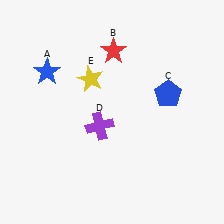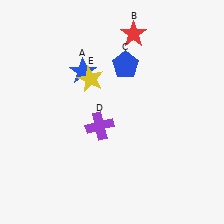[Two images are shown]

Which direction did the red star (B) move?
The red star (B) moved right.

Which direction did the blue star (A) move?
The blue star (A) moved right.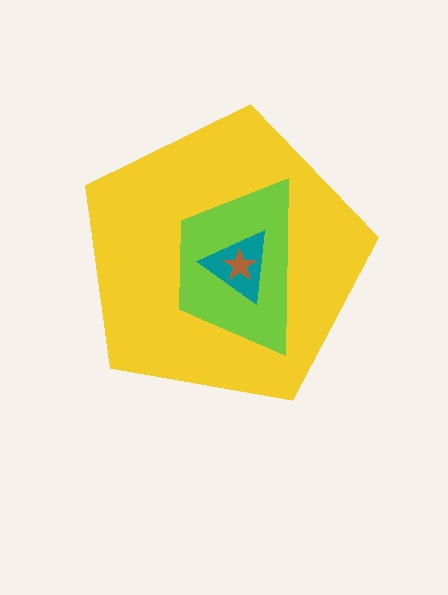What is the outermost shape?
The yellow pentagon.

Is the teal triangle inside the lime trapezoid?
Yes.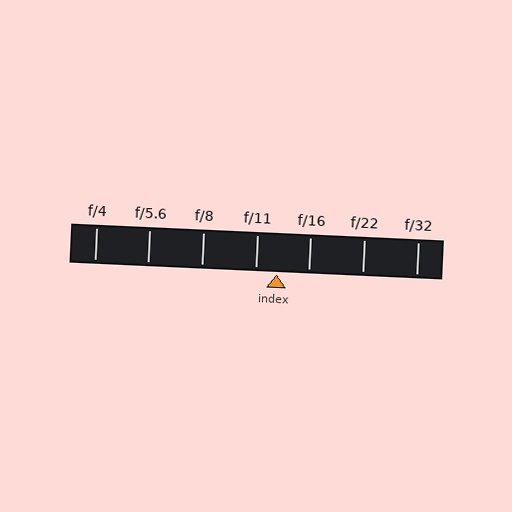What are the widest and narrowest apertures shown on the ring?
The widest aperture shown is f/4 and the narrowest is f/32.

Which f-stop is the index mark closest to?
The index mark is closest to f/11.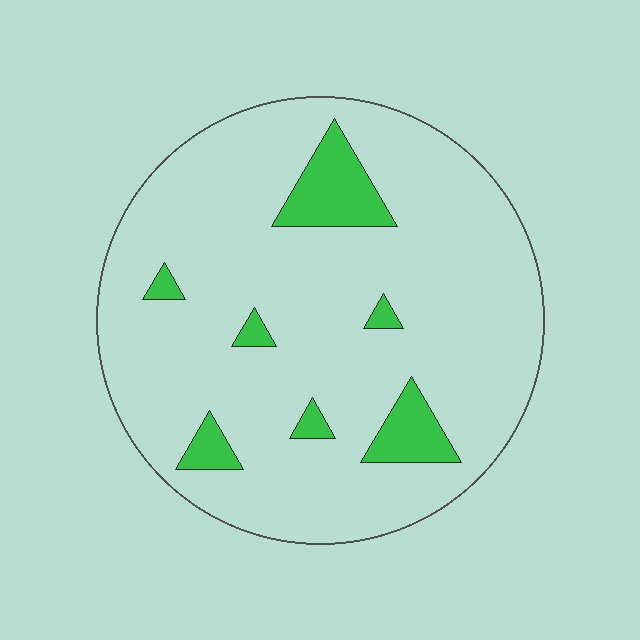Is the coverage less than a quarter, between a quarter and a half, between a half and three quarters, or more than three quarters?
Less than a quarter.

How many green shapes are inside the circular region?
7.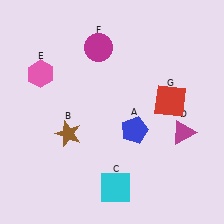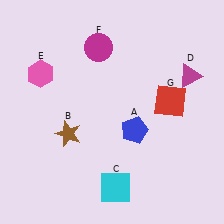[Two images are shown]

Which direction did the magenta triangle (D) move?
The magenta triangle (D) moved up.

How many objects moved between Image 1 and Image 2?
1 object moved between the two images.